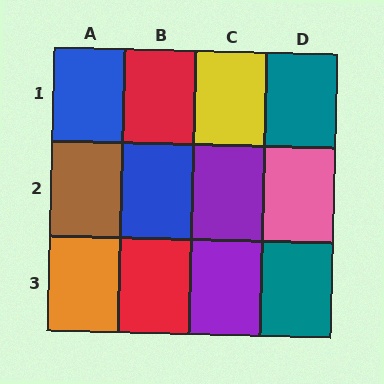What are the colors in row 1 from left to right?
Blue, red, yellow, teal.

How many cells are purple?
2 cells are purple.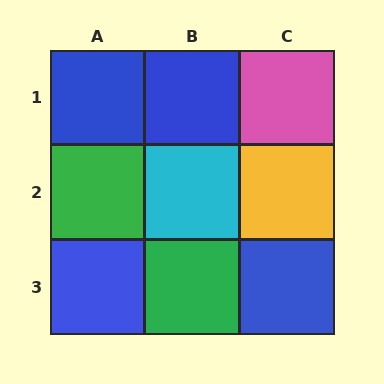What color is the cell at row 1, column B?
Blue.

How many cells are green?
2 cells are green.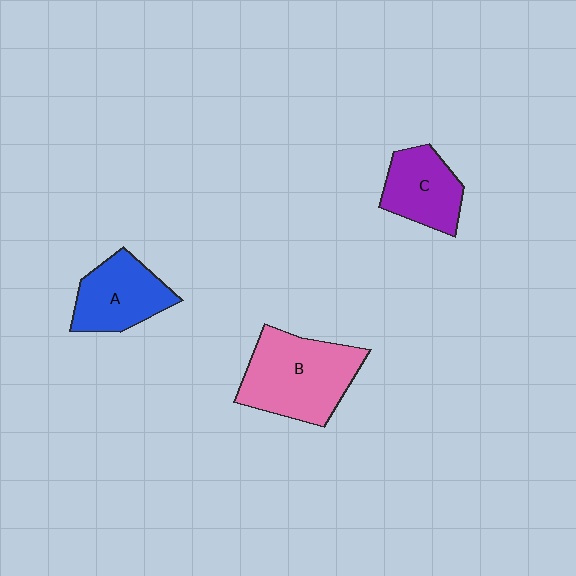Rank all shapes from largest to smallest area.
From largest to smallest: B (pink), A (blue), C (purple).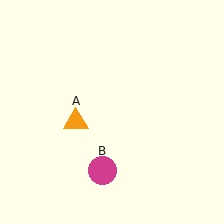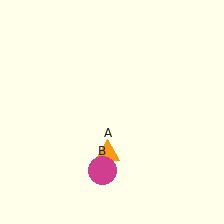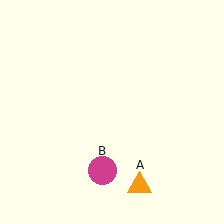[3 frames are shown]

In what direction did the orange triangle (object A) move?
The orange triangle (object A) moved down and to the right.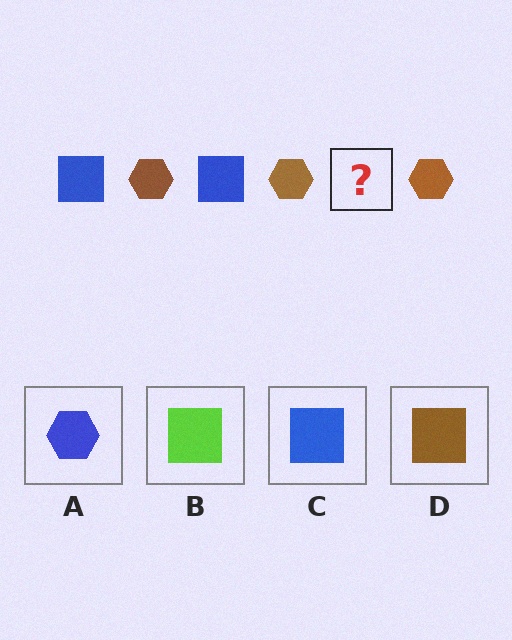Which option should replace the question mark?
Option C.